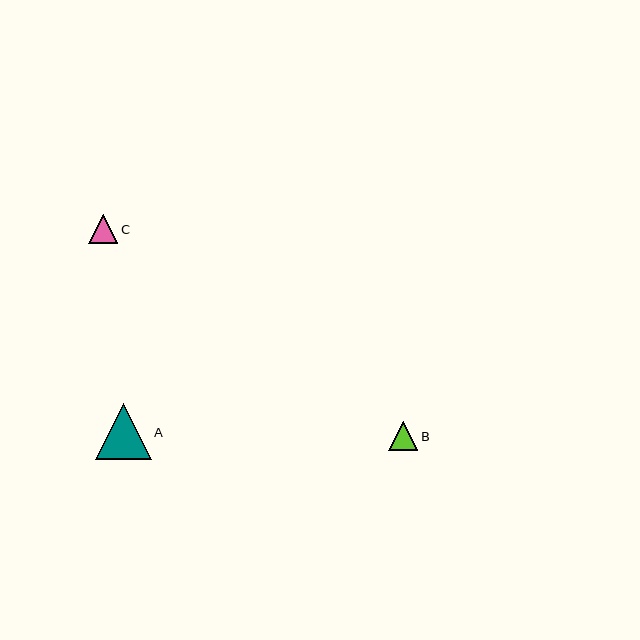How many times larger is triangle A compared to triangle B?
Triangle A is approximately 1.9 times the size of triangle B.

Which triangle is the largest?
Triangle A is the largest with a size of approximately 56 pixels.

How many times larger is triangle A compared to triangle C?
Triangle A is approximately 2.0 times the size of triangle C.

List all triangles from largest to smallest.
From largest to smallest: A, B, C.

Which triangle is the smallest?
Triangle C is the smallest with a size of approximately 29 pixels.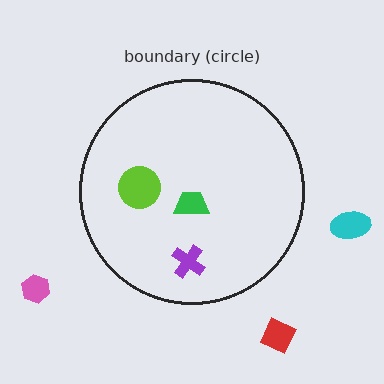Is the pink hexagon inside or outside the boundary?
Outside.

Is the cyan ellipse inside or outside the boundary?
Outside.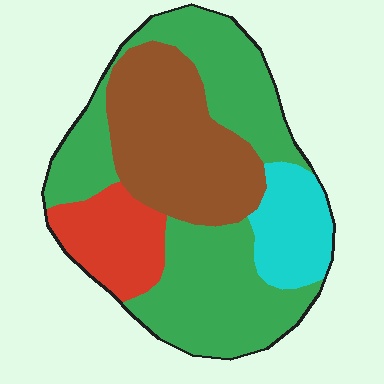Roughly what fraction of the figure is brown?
Brown covers around 30% of the figure.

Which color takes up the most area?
Green, at roughly 45%.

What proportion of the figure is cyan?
Cyan covers around 10% of the figure.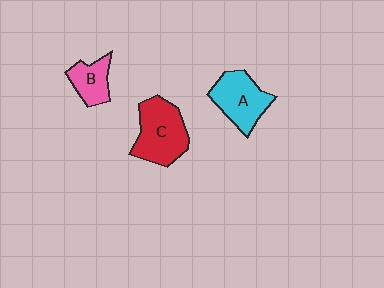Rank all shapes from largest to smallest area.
From largest to smallest: C (red), A (cyan), B (pink).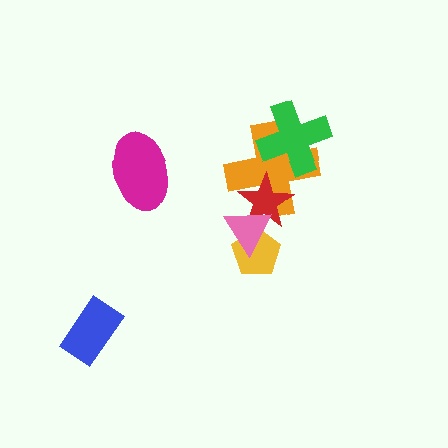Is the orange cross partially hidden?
Yes, it is partially covered by another shape.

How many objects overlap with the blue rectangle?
0 objects overlap with the blue rectangle.